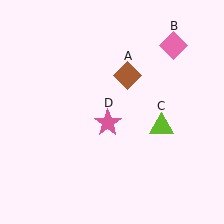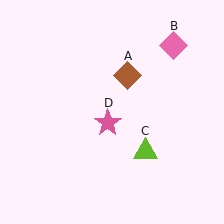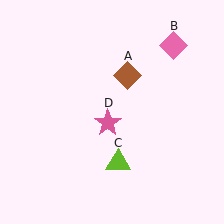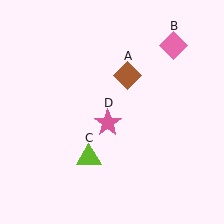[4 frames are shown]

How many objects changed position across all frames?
1 object changed position: lime triangle (object C).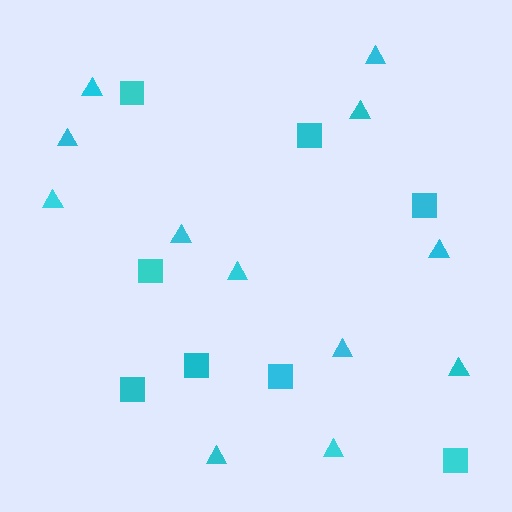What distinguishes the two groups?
There are 2 groups: one group of triangles (12) and one group of squares (8).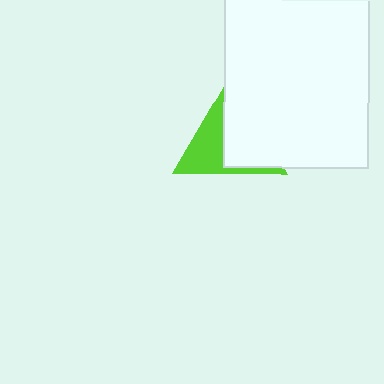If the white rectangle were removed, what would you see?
You would see the complete lime triangle.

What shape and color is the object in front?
The object in front is a white rectangle.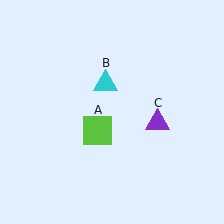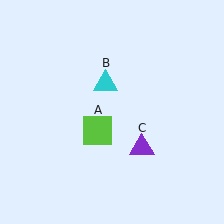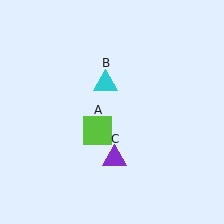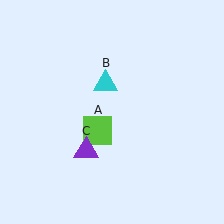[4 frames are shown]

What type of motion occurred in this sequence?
The purple triangle (object C) rotated clockwise around the center of the scene.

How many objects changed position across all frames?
1 object changed position: purple triangle (object C).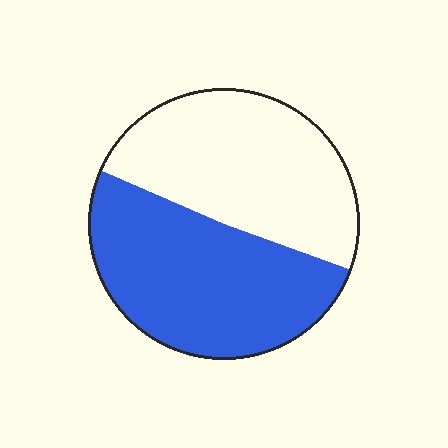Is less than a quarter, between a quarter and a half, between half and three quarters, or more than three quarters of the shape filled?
Between half and three quarters.